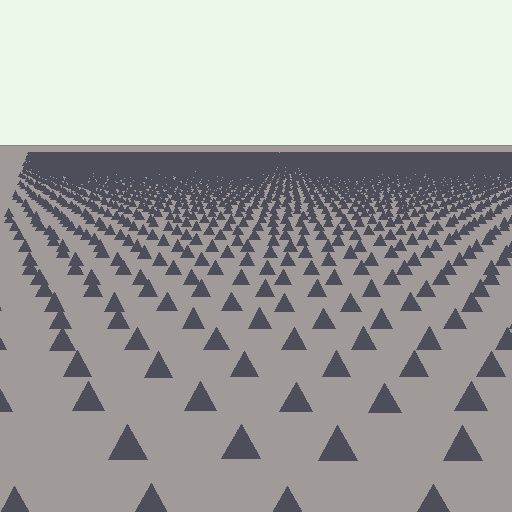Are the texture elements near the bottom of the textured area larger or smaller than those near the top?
Larger. Near the bottom, elements are closer to the viewer and appear at a bigger on-screen size.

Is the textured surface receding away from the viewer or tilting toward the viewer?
The surface is receding away from the viewer. Texture elements get smaller and denser toward the top.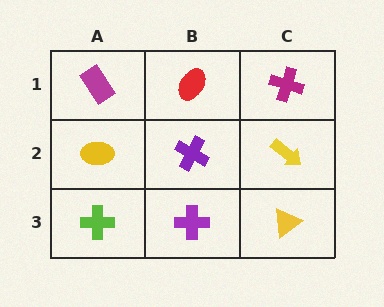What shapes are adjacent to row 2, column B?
A red ellipse (row 1, column B), a purple cross (row 3, column B), a yellow ellipse (row 2, column A), a yellow arrow (row 2, column C).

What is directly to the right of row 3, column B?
A yellow triangle.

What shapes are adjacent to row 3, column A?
A yellow ellipse (row 2, column A), a purple cross (row 3, column B).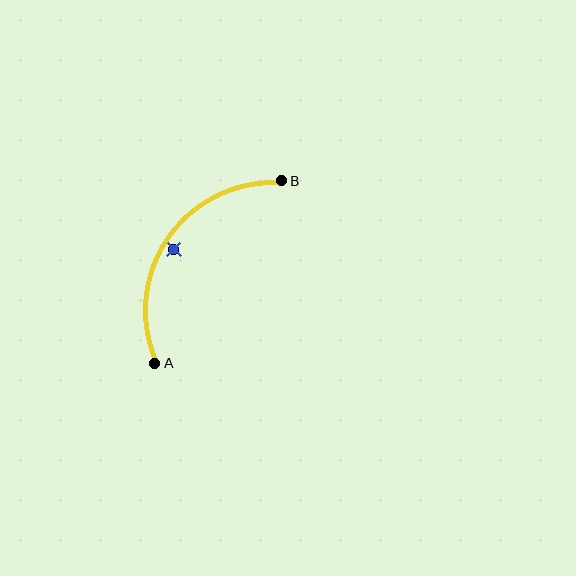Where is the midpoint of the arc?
The arc midpoint is the point on the curve farthest from the straight line joining A and B. It sits above and to the left of that line.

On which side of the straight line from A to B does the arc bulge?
The arc bulges above and to the left of the straight line connecting A and B.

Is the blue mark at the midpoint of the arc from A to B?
No — the blue mark does not lie on the arc at all. It sits slightly inside the curve.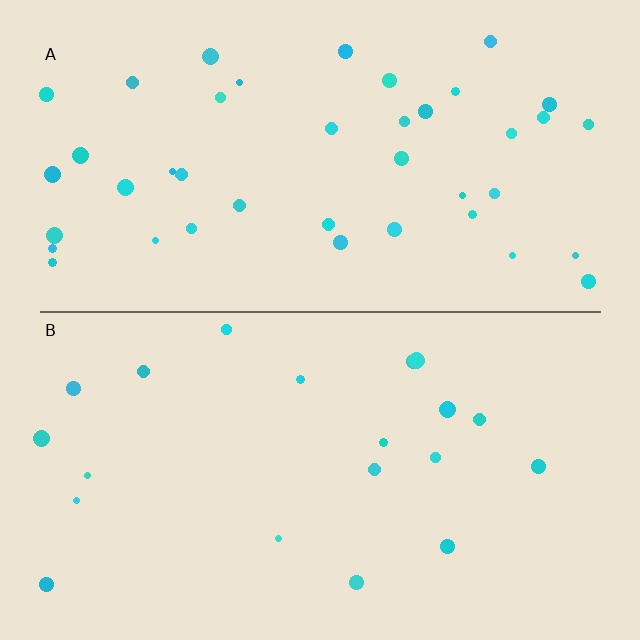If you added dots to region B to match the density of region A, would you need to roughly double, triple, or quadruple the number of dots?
Approximately double.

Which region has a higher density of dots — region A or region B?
A (the top).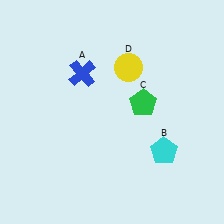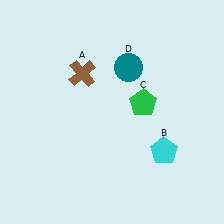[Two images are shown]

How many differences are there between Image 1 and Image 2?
There are 2 differences between the two images.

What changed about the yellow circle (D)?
In Image 1, D is yellow. In Image 2, it changed to teal.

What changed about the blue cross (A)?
In Image 1, A is blue. In Image 2, it changed to brown.